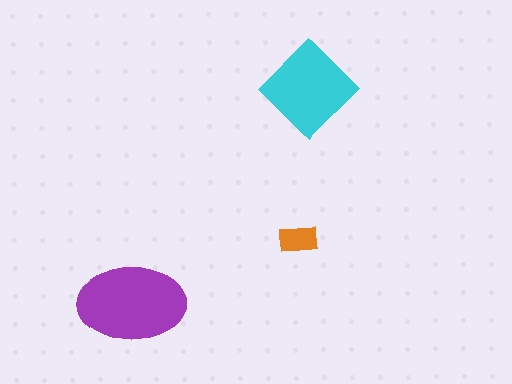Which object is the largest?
The purple ellipse.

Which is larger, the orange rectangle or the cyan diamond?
The cyan diamond.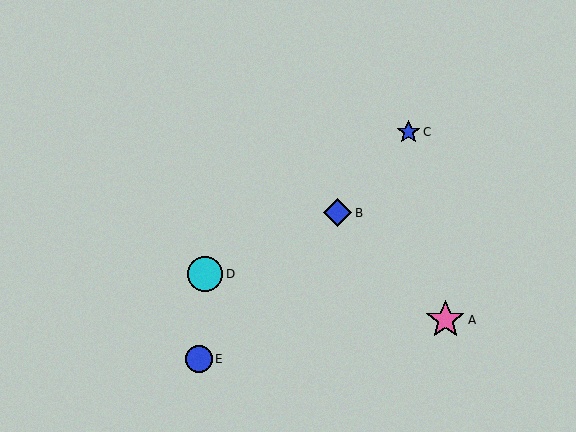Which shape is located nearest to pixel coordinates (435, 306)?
The pink star (labeled A) at (445, 320) is nearest to that location.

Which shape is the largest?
The pink star (labeled A) is the largest.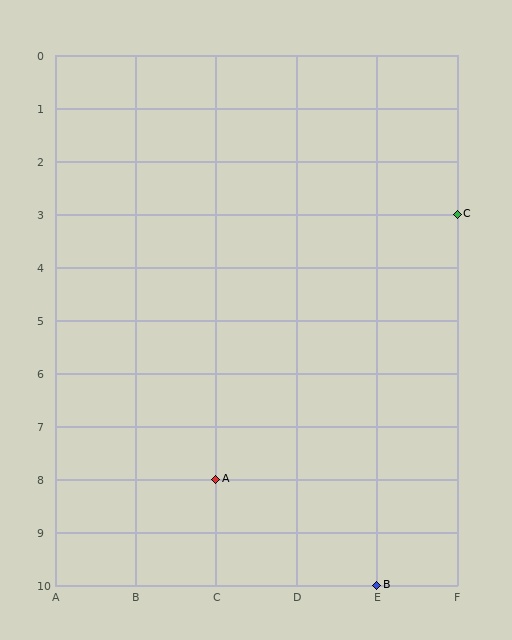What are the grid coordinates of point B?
Point B is at grid coordinates (E, 10).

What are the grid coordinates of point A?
Point A is at grid coordinates (C, 8).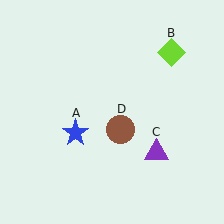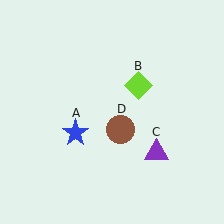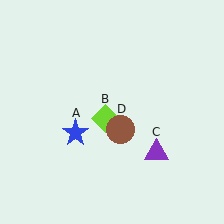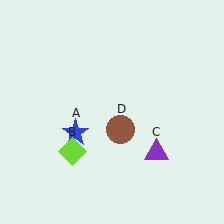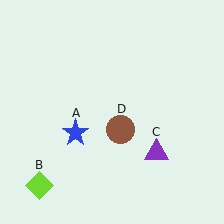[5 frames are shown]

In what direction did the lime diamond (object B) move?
The lime diamond (object B) moved down and to the left.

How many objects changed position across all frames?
1 object changed position: lime diamond (object B).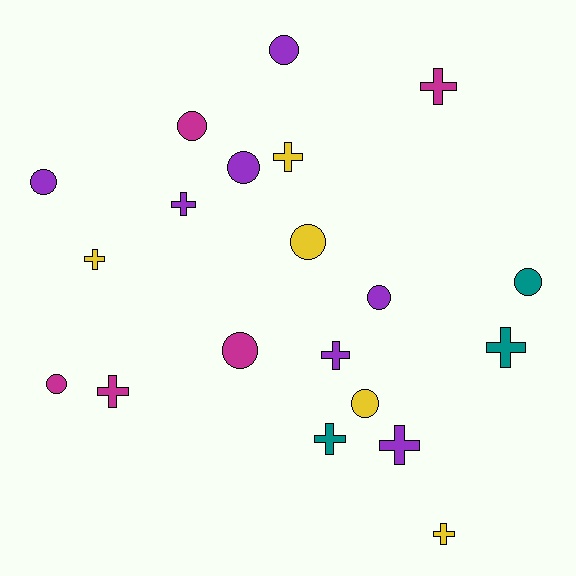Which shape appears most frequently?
Cross, with 10 objects.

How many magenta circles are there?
There are 3 magenta circles.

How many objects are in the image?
There are 20 objects.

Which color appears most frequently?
Purple, with 7 objects.